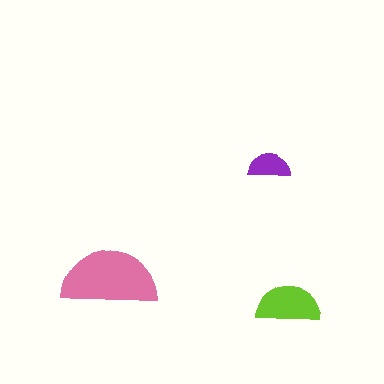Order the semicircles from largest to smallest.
the pink one, the lime one, the purple one.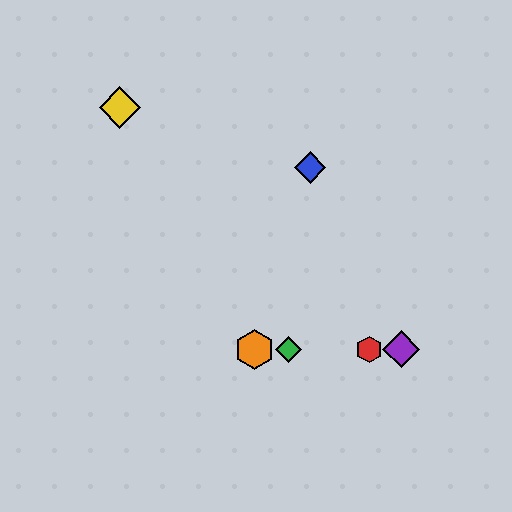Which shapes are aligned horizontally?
The red hexagon, the green diamond, the purple diamond, the orange hexagon are aligned horizontally.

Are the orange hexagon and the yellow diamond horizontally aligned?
No, the orange hexagon is at y≈349 and the yellow diamond is at y≈108.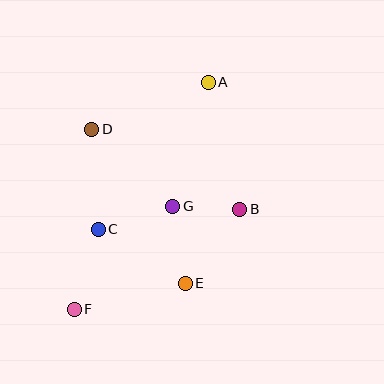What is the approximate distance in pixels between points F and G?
The distance between F and G is approximately 142 pixels.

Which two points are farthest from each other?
Points A and F are farthest from each other.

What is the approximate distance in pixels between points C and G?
The distance between C and G is approximately 78 pixels.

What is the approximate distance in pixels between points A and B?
The distance between A and B is approximately 131 pixels.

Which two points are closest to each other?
Points B and G are closest to each other.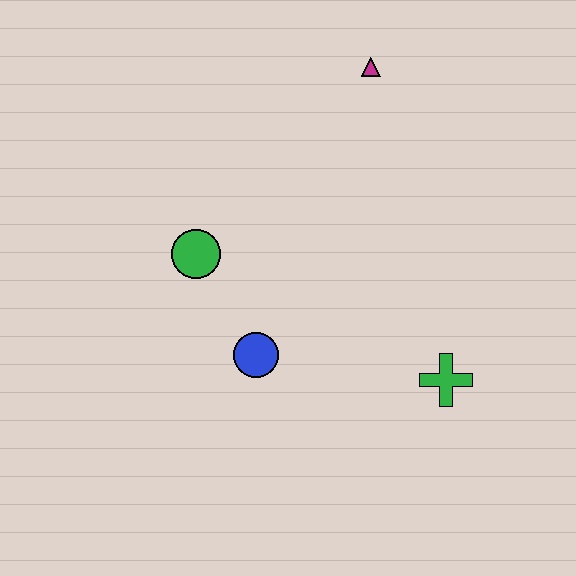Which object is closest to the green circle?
The blue circle is closest to the green circle.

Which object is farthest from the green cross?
The magenta triangle is farthest from the green cross.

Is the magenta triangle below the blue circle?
No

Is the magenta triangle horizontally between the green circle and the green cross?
Yes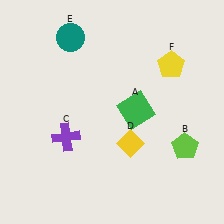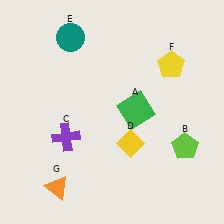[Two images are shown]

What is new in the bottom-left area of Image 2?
An orange triangle (G) was added in the bottom-left area of Image 2.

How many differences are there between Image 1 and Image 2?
There is 1 difference between the two images.